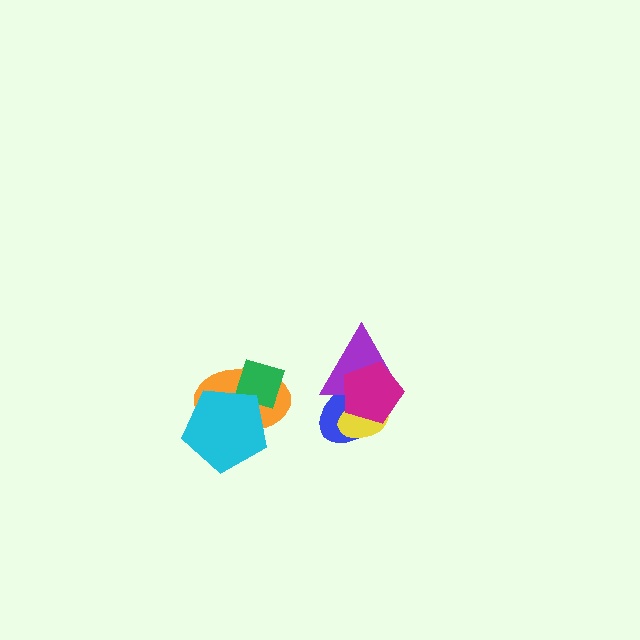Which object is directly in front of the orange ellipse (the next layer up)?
The green diamond is directly in front of the orange ellipse.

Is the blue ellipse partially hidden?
Yes, it is partially covered by another shape.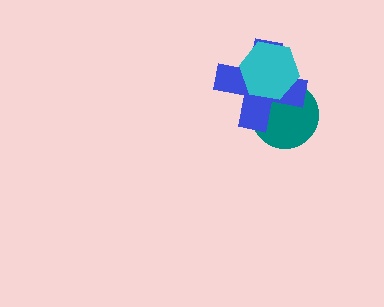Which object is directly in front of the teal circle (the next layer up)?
The blue cross is directly in front of the teal circle.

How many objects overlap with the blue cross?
2 objects overlap with the blue cross.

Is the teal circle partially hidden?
Yes, it is partially covered by another shape.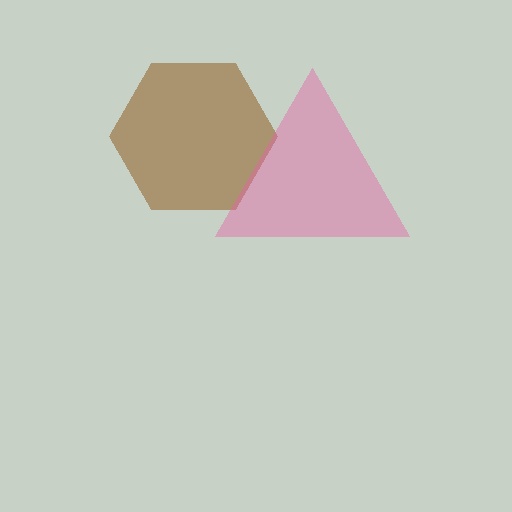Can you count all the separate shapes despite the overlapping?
Yes, there are 2 separate shapes.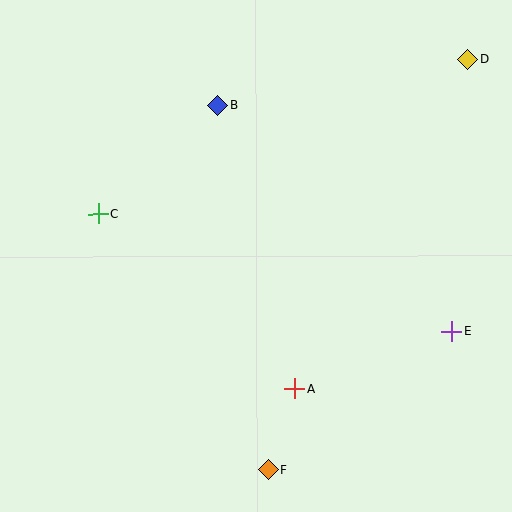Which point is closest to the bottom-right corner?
Point E is closest to the bottom-right corner.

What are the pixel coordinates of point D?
Point D is at (468, 60).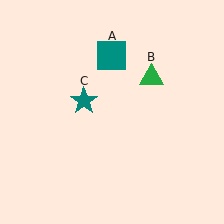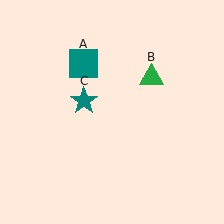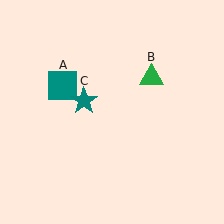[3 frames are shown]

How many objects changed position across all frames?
1 object changed position: teal square (object A).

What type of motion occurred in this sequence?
The teal square (object A) rotated counterclockwise around the center of the scene.